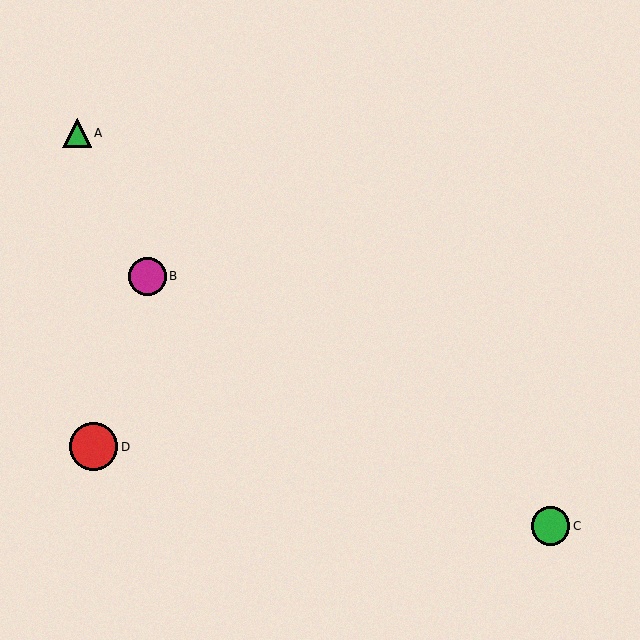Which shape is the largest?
The red circle (labeled D) is the largest.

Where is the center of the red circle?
The center of the red circle is at (94, 447).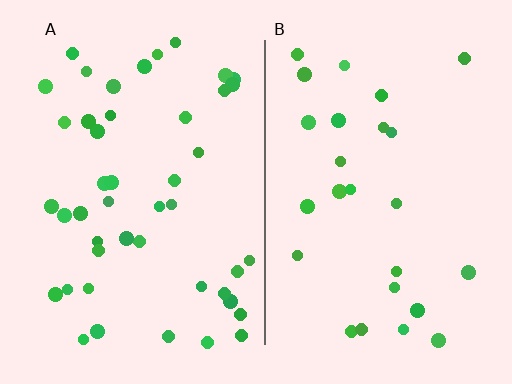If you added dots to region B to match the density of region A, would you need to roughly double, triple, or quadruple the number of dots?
Approximately double.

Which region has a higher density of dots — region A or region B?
A (the left).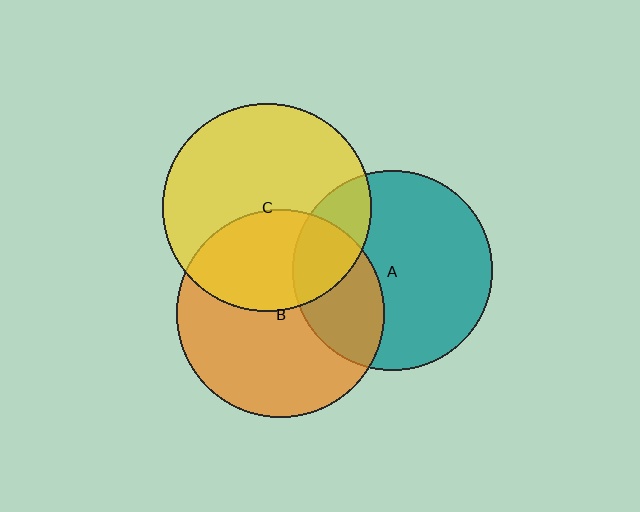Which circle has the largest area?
Circle B (orange).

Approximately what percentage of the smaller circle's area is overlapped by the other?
Approximately 20%.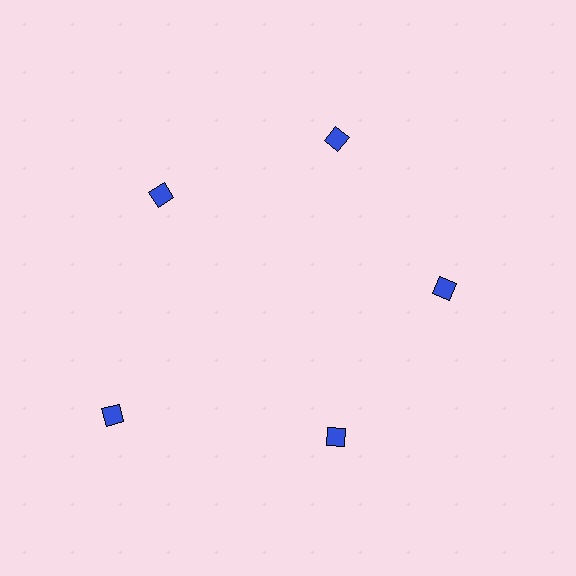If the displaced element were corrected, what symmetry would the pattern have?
It would have 5-fold rotational symmetry — the pattern would map onto itself every 72 degrees.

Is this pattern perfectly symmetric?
No. The 5 blue diamonds are arranged in a ring, but one element near the 8 o'clock position is pushed outward from the center, breaking the 5-fold rotational symmetry.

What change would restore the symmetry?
The symmetry would be restored by moving it inward, back onto the ring so that all 5 diamonds sit at equal angles and equal distance from the center.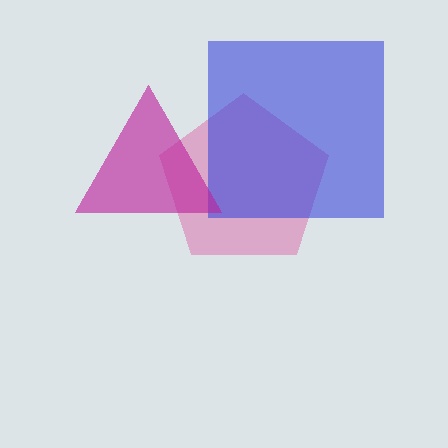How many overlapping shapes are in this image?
There are 3 overlapping shapes in the image.